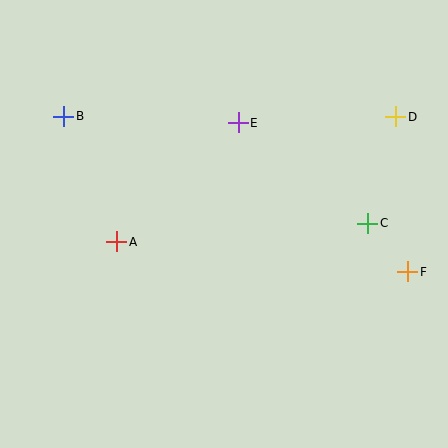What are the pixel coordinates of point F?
Point F is at (408, 272).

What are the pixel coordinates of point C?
Point C is at (368, 223).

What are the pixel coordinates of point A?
Point A is at (117, 242).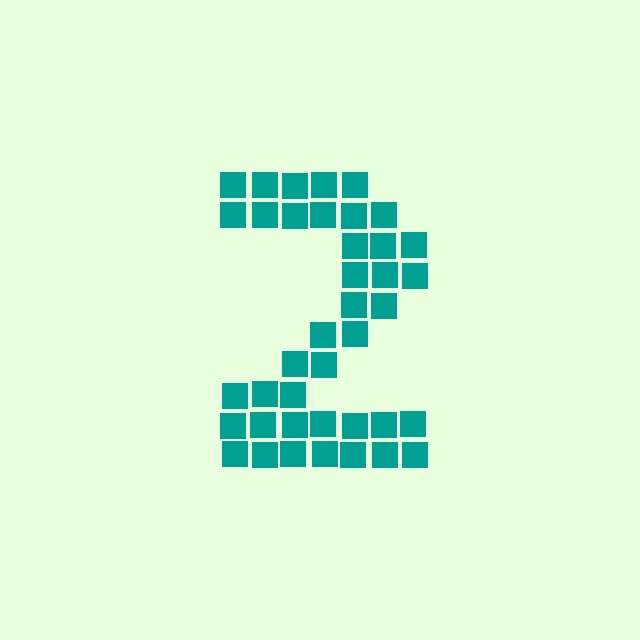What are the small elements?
The small elements are squares.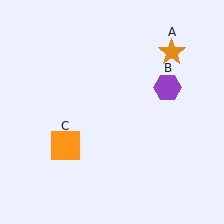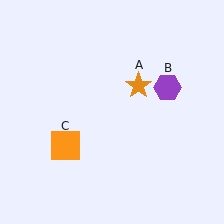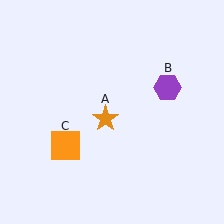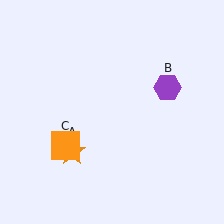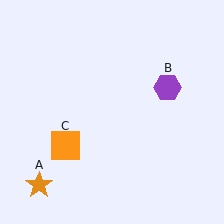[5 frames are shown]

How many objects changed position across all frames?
1 object changed position: orange star (object A).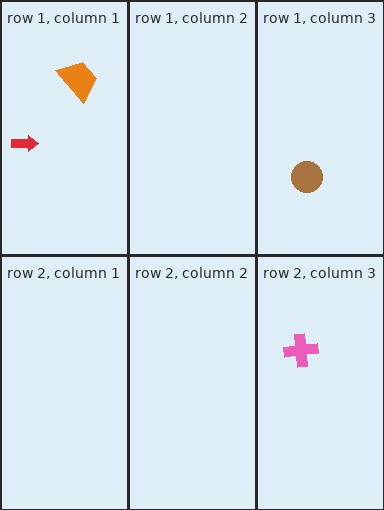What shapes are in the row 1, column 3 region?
The brown circle.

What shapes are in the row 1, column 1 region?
The orange trapezoid, the red arrow.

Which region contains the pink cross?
The row 2, column 3 region.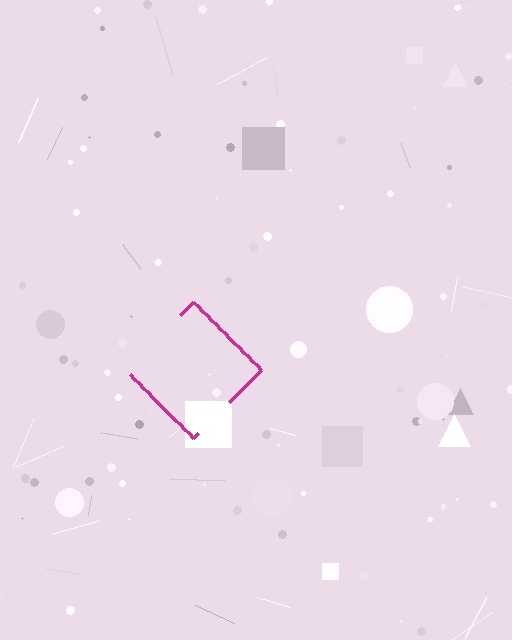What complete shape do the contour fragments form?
The contour fragments form a diamond.